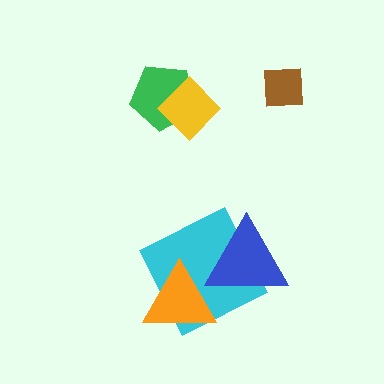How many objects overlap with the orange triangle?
2 objects overlap with the orange triangle.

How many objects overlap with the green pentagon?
1 object overlaps with the green pentagon.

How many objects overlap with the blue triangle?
2 objects overlap with the blue triangle.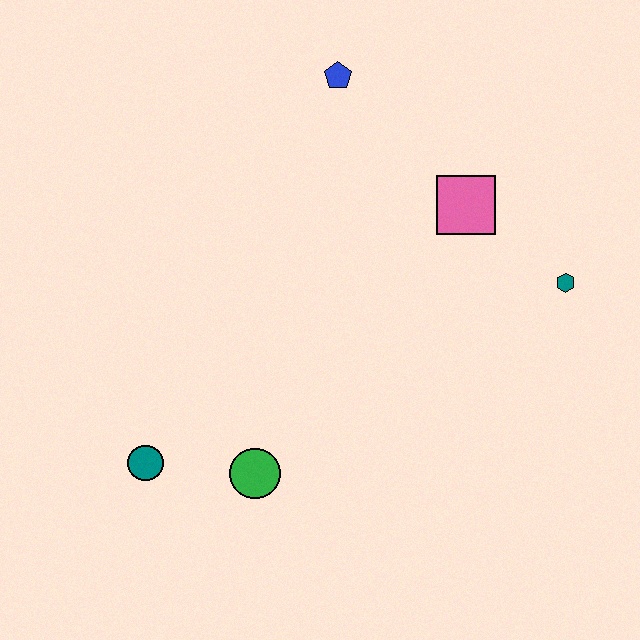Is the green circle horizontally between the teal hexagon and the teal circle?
Yes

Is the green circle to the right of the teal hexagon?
No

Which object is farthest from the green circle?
The blue pentagon is farthest from the green circle.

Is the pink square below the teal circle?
No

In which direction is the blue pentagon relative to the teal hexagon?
The blue pentagon is to the left of the teal hexagon.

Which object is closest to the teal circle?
The green circle is closest to the teal circle.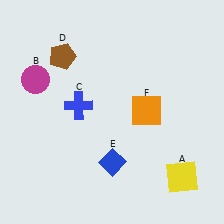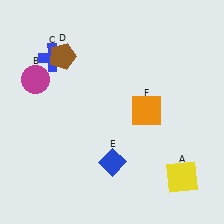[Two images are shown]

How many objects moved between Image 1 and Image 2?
1 object moved between the two images.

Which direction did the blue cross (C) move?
The blue cross (C) moved up.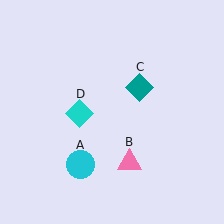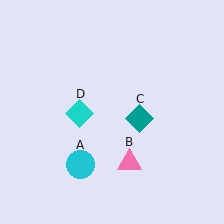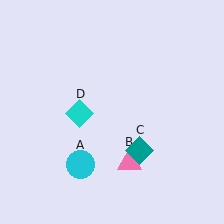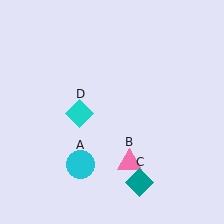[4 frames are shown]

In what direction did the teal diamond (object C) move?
The teal diamond (object C) moved down.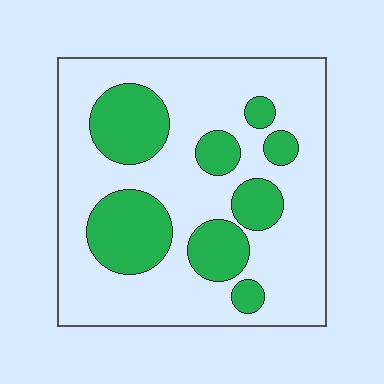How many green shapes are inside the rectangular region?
8.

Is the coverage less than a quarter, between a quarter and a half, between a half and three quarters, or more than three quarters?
Between a quarter and a half.